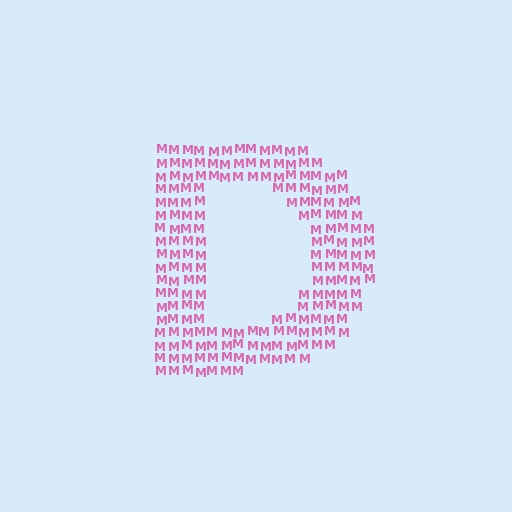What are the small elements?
The small elements are letter M's.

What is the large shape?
The large shape is the letter D.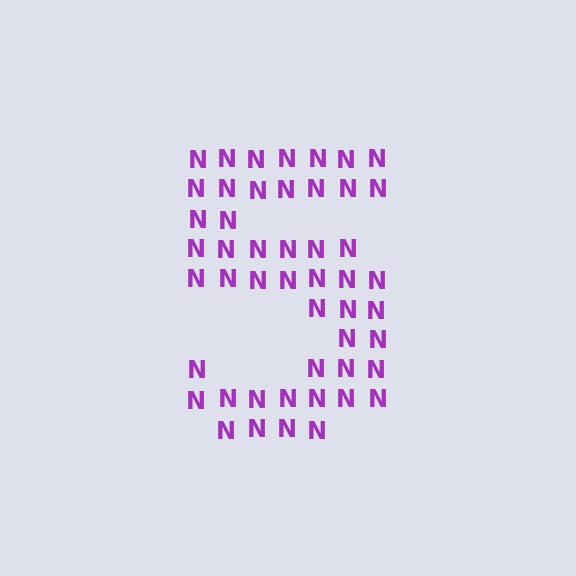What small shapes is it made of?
It is made of small letter N's.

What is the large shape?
The large shape is the digit 5.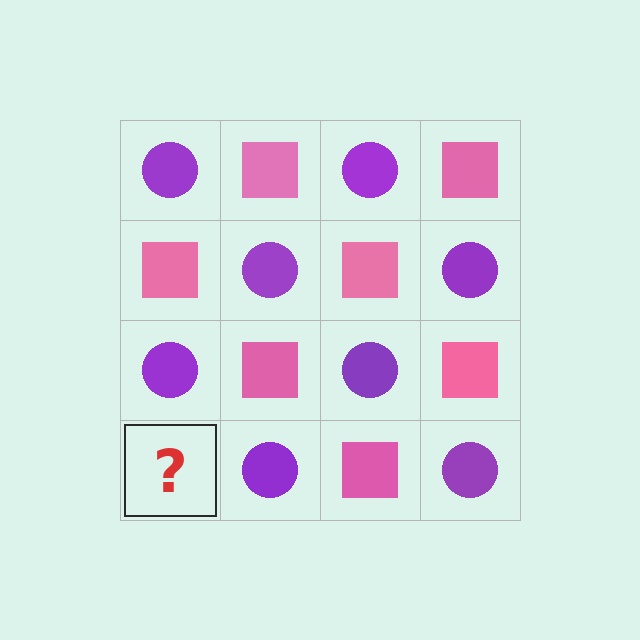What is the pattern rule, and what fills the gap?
The rule is that it alternates purple circle and pink square in a checkerboard pattern. The gap should be filled with a pink square.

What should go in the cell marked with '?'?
The missing cell should contain a pink square.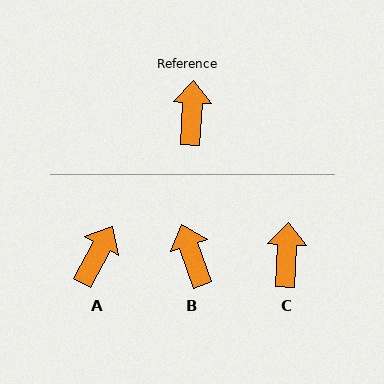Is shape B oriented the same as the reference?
No, it is off by about 22 degrees.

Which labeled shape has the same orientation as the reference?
C.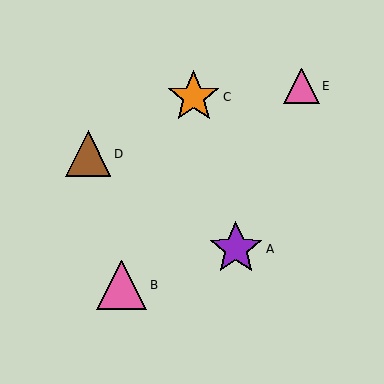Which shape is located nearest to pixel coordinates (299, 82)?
The pink triangle (labeled E) at (301, 86) is nearest to that location.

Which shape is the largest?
The purple star (labeled A) is the largest.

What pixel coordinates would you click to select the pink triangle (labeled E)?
Click at (301, 86) to select the pink triangle E.